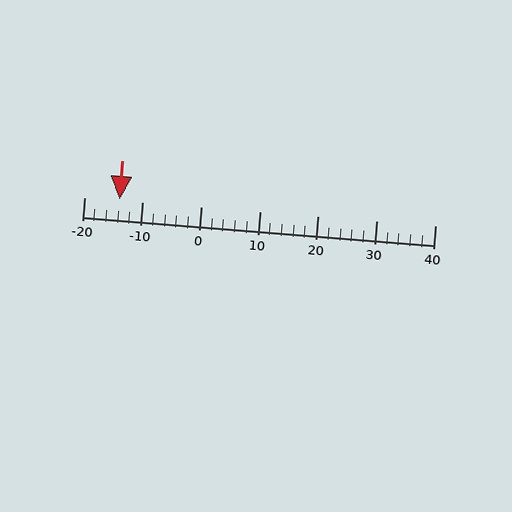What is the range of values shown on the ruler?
The ruler shows values from -20 to 40.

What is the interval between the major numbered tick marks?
The major tick marks are spaced 10 units apart.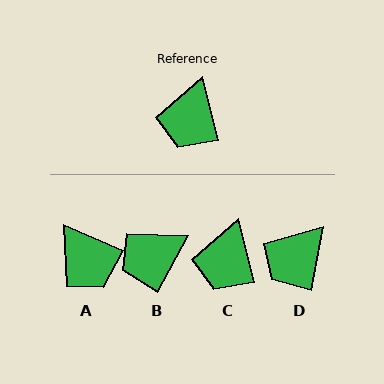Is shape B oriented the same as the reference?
No, it is off by about 42 degrees.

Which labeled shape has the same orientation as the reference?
C.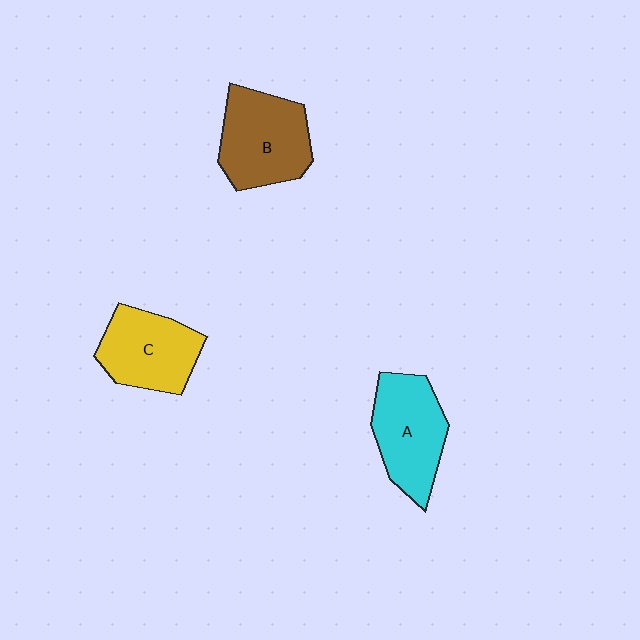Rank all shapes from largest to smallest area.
From largest to smallest: B (brown), A (cyan), C (yellow).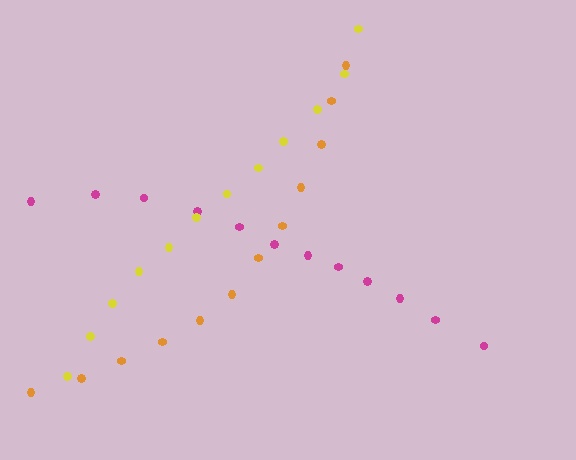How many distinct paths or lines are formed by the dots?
There are 3 distinct paths.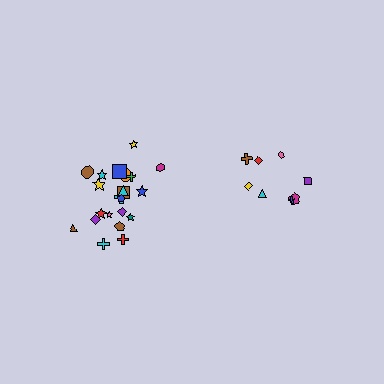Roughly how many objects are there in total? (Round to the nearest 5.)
Roughly 30 objects in total.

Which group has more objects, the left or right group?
The left group.